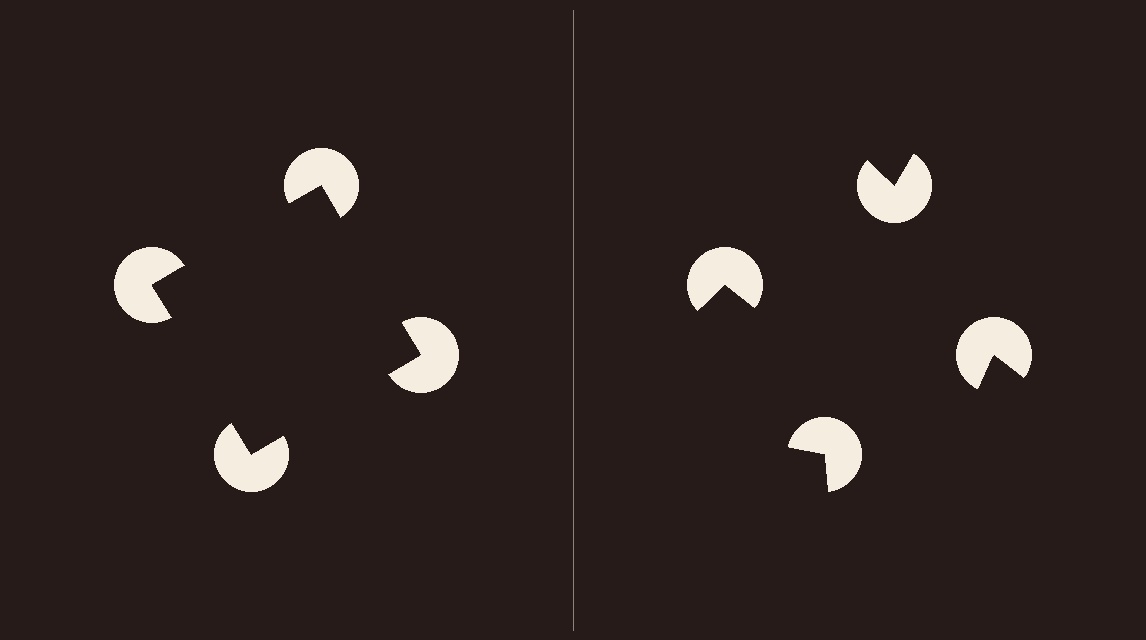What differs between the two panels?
The pac-man discs are positioned identically on both sides; only the wedge orientations differ. On the left they align to a square; on the right they are misaligned.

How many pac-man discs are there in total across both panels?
8 — 4 on each side.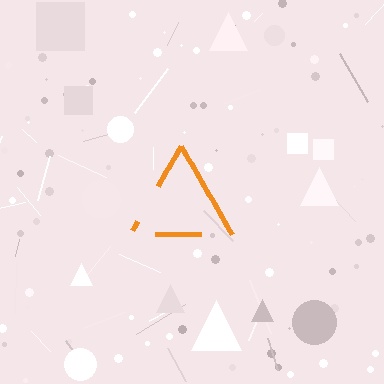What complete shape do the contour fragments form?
The contour fragments form a triangle.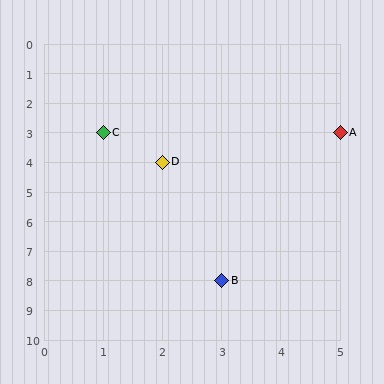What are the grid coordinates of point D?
Point D is at grid coordinates (2, 4).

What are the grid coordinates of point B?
Point B is at grid coordinates (3, 8).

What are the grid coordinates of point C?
Point C is at grid coordinates (1, 3).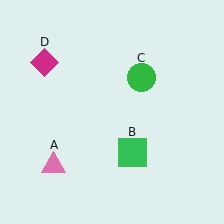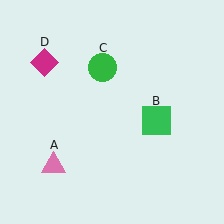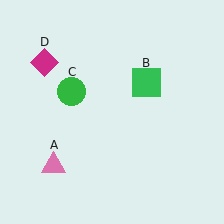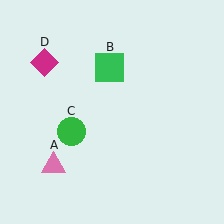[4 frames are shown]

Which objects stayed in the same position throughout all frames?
Pink triangle (object A) and magenta diamond (object D) remained stationary.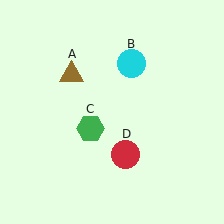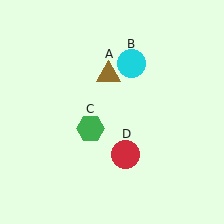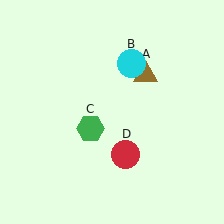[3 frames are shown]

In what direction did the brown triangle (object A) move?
The brown triangle (object A) moved right.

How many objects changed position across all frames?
1 object changed position: brown triangle (object A).